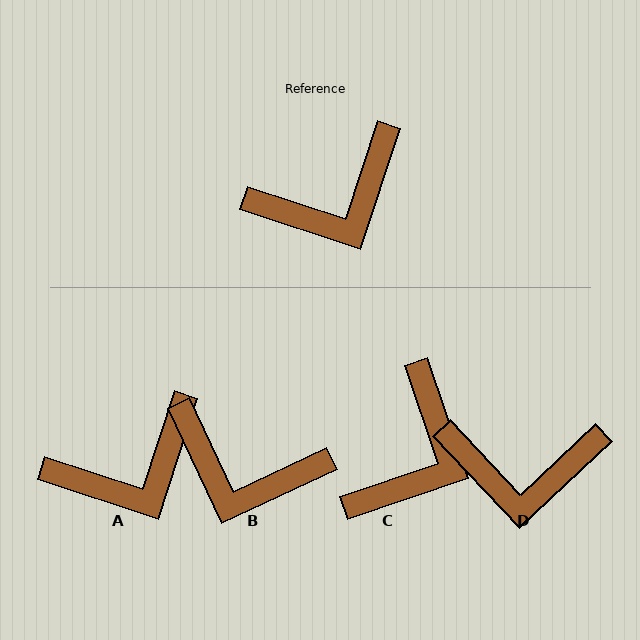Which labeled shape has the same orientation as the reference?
A.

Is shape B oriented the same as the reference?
No, it is off by about 47 degrees.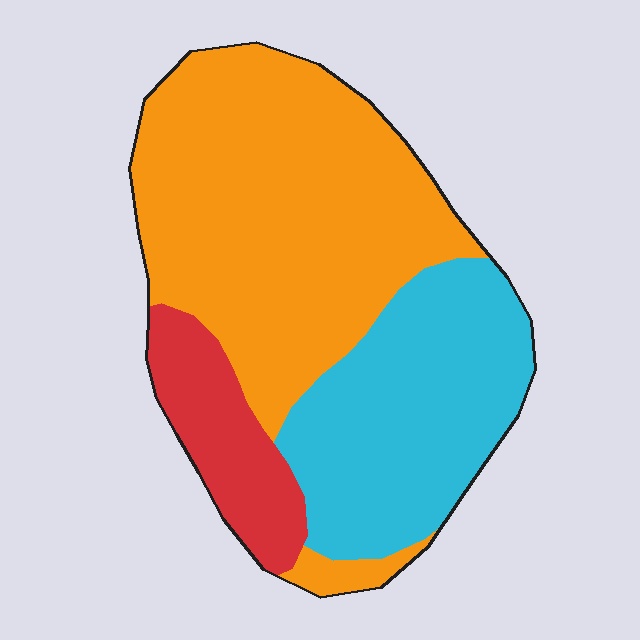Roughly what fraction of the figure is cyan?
Cyan covers 32% of the figure.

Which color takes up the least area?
Red, at roughly 15%.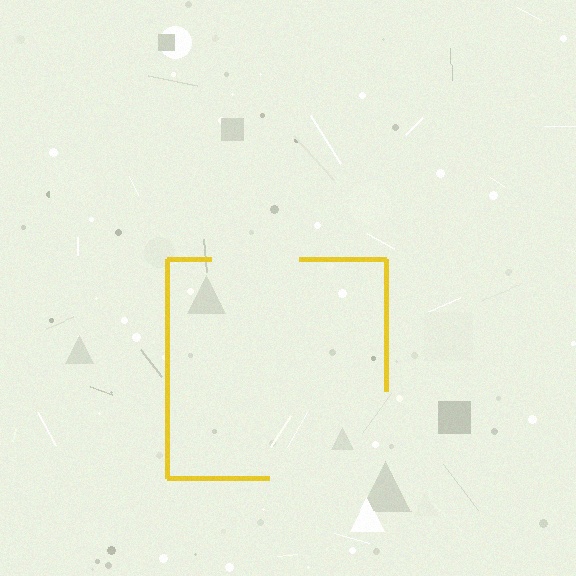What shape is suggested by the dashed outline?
The dashed outline suggests a square.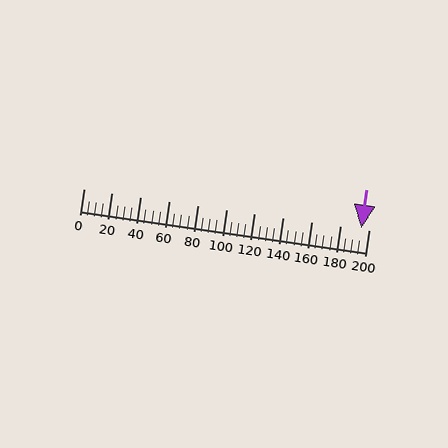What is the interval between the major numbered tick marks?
The major tick marks are spaced 20 units apart.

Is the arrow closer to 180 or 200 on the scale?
The arrow is closer to 200.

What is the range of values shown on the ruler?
The ruler shows values from 0 to 200.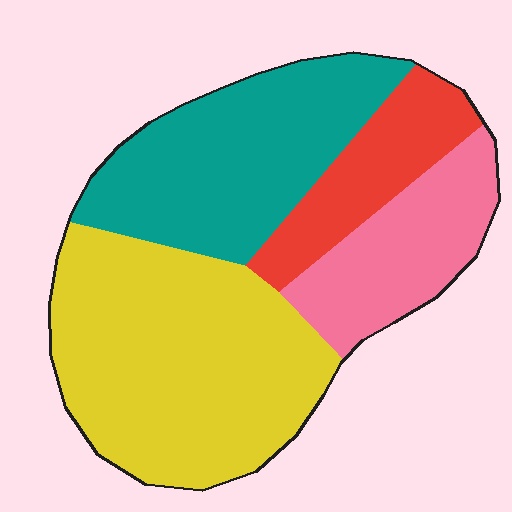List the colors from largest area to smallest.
From largest to smallest: yellow, teal, pink, red.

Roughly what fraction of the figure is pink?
Pink takes up less than a quarter of the figure.